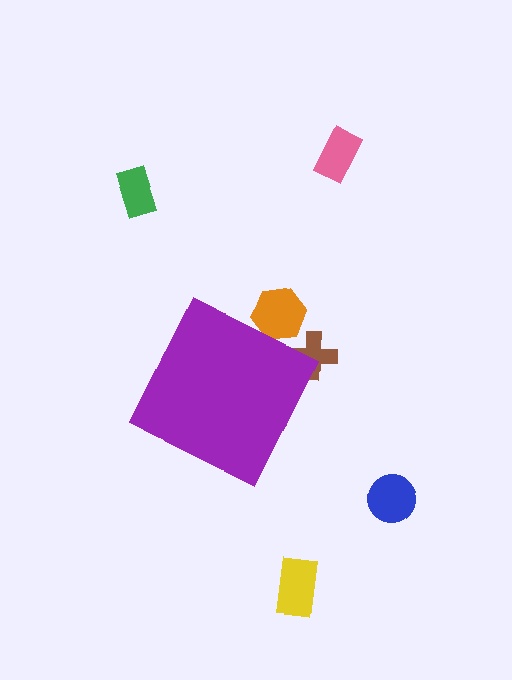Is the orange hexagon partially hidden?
Yes, the orange hexagon is partially hidden behind the purple diamond.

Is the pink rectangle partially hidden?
No, the pink rectangle is fully visible.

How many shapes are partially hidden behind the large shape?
2 shapes are partially hidden.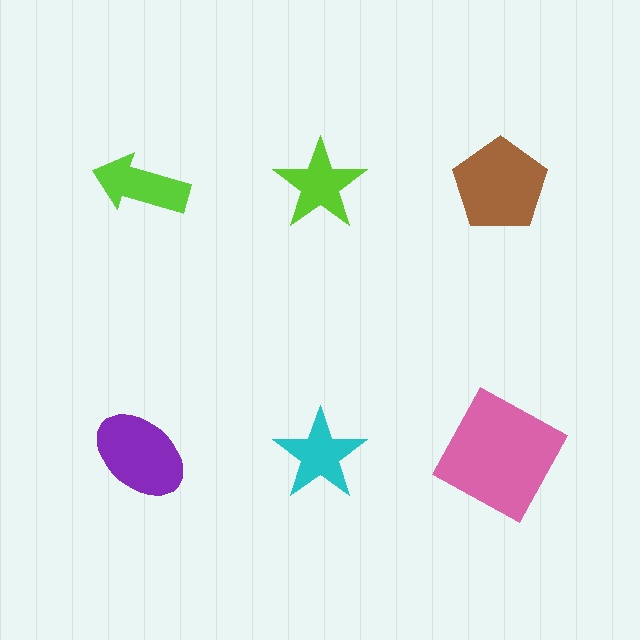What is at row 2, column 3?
A pink square.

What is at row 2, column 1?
A purple ellipse.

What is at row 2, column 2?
A cyan star.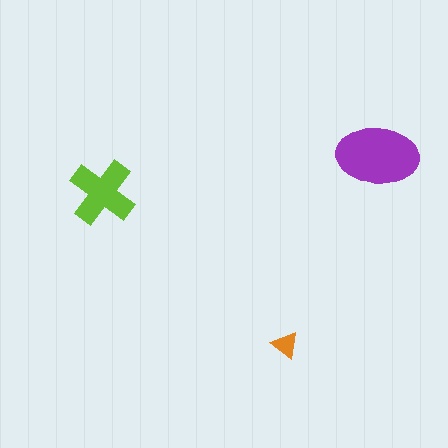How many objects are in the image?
There are 3 objects in the image.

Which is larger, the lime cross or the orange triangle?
The lime cross.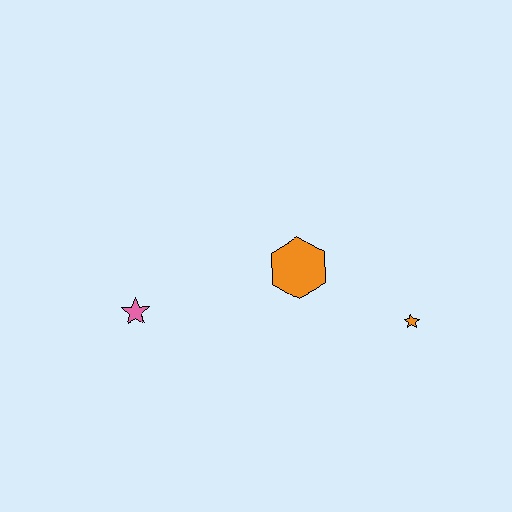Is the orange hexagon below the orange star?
No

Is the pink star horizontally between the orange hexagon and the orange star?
No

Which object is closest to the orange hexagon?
The orange star is closest to the orange hexagon.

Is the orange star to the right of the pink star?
Yes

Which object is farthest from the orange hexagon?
The pink star is farthest from the orange hexagon.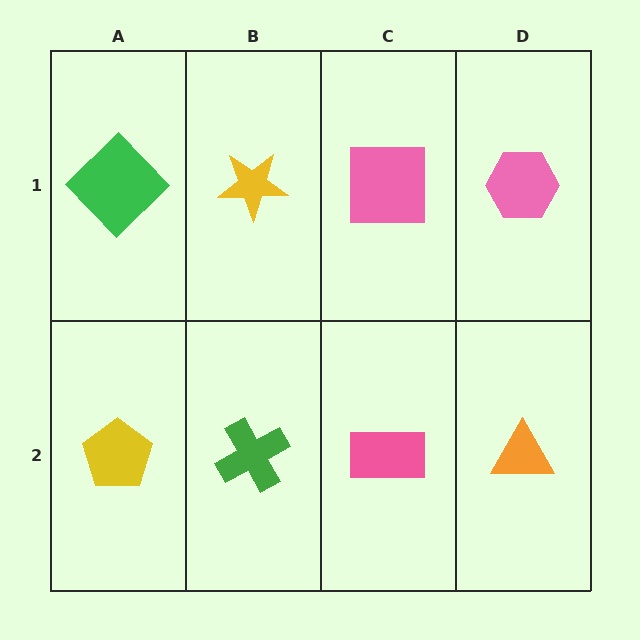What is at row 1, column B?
A yellow star.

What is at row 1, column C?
A pink square.